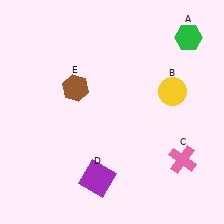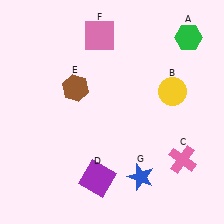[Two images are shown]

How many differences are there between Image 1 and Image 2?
There are 2 differences between the two images.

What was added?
A pink square (F), a blue star (G) were added in Image 2.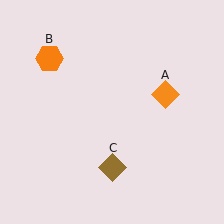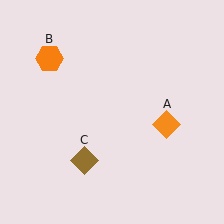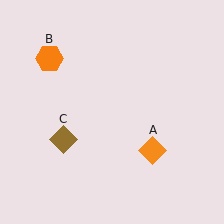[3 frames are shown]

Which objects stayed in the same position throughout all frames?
Orange hexagon (object B) remained stationary.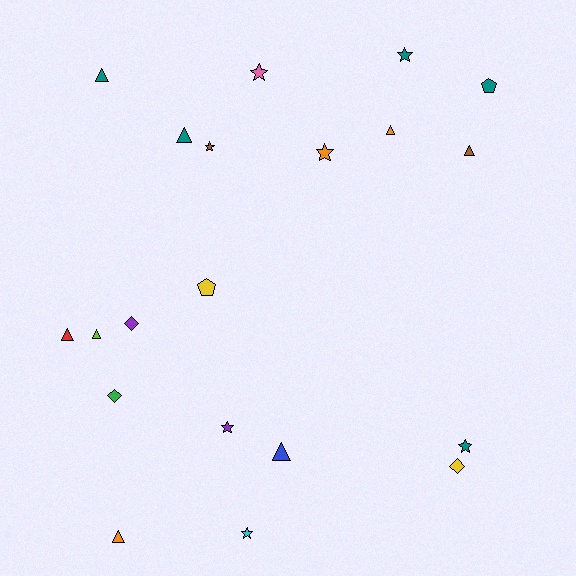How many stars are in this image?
There are 7 stars.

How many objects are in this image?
There are 20 objects.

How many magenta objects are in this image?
There are no magenta objects.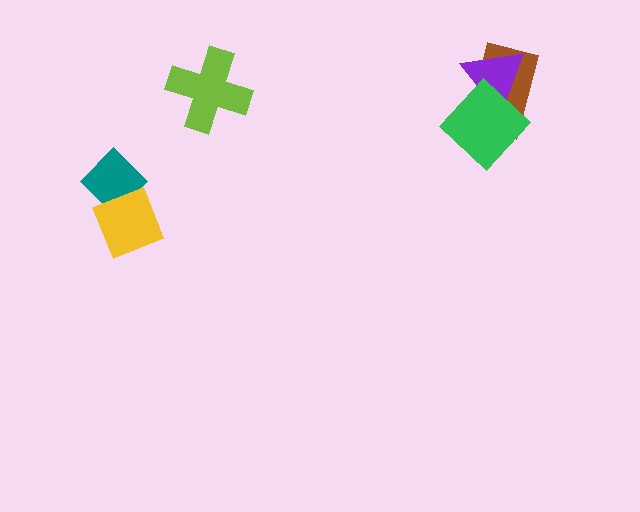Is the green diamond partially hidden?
No, no other shape covers it.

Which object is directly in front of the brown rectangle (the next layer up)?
The purple triangle is directly in front of the brown rectangle.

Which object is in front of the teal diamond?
The yellow diamond is in front of the teal diamond.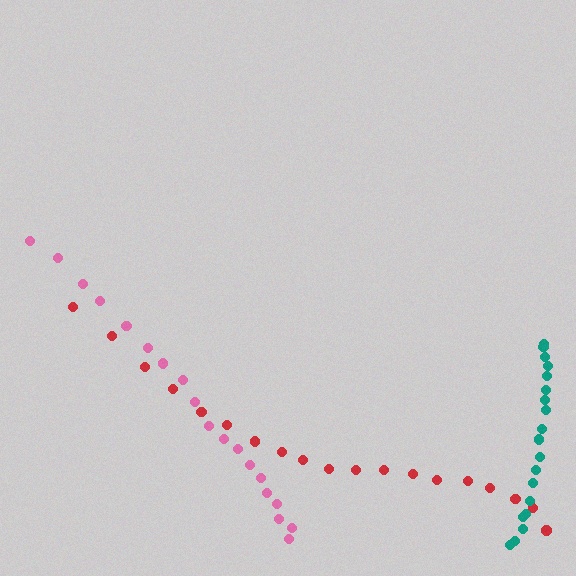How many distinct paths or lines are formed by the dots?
There are 3 distinct paths.